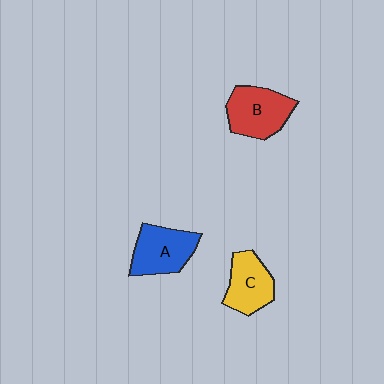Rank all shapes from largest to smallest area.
From largest to smallest: B (red), A (blue), C (yellow).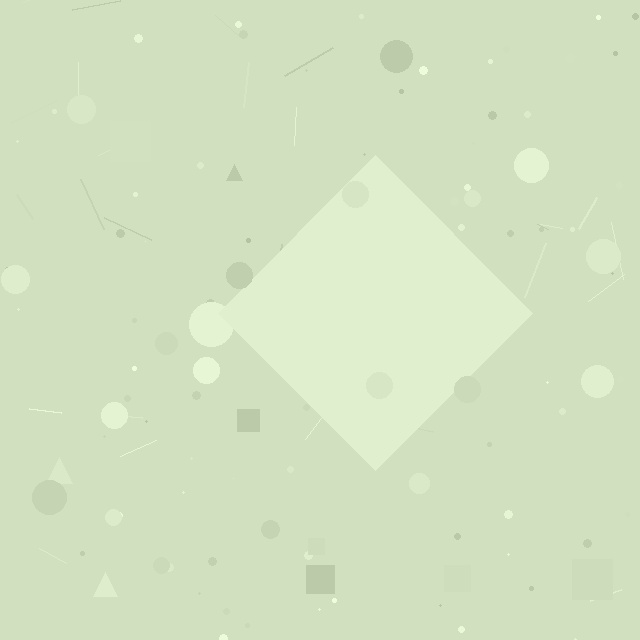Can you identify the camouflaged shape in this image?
The camouflaged shape is a diamond.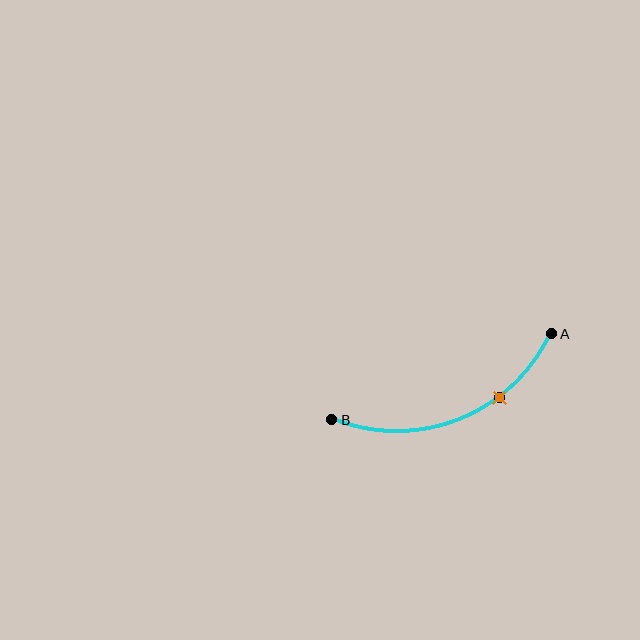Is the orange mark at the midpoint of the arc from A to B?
No. The orange mark lies on the arc but is closer to endpoint A. The arc midpoint would be at the point on the curve equidistant along the arc from both A and B.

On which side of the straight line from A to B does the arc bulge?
The arc bulges below the straight line connecting A and B.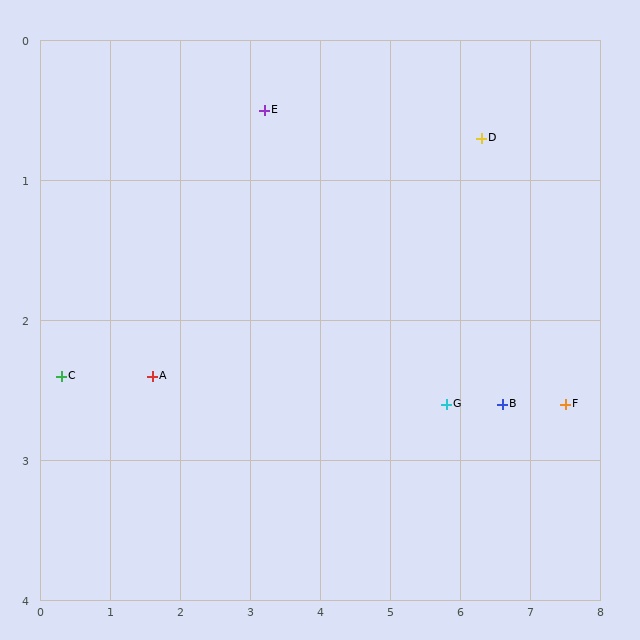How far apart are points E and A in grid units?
Points E and A are about 2.5 grid units apart.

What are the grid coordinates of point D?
Point D is at approximately (6.3, 0.7).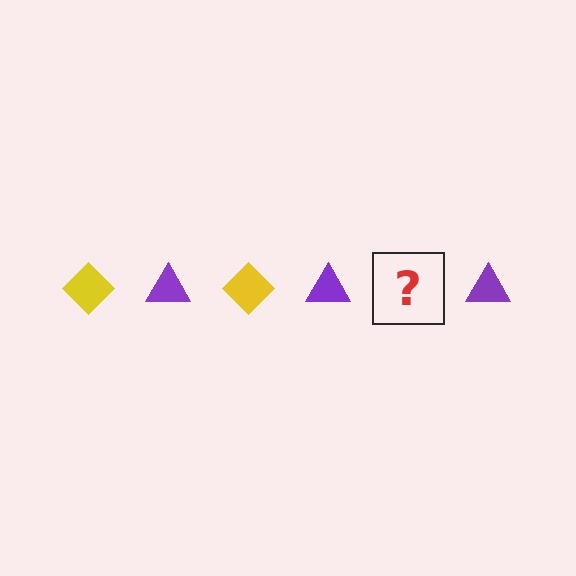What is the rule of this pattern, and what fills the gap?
The rule is that the pattern alternates between yellow diamond and purple triangle. The gap should be filled with a yellow diamond.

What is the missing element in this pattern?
The missing element is a yellow diamond.